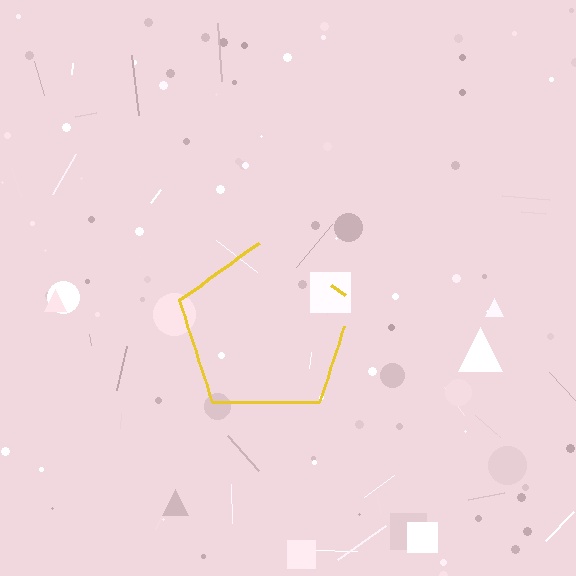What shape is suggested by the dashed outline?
The dashed outline suggests a pentagon.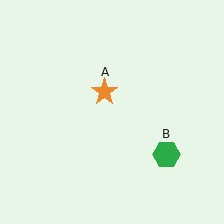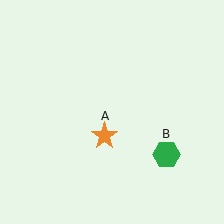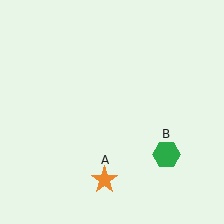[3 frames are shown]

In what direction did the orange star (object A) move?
The orange star (object A) moved down.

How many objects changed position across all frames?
1 object changed position: orange star (object A).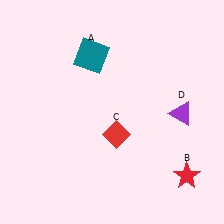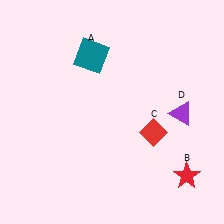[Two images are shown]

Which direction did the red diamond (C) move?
The red diamond (C) moved right.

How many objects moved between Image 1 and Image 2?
1 object moved between the two images.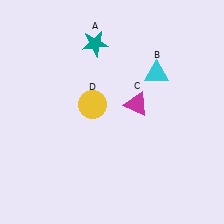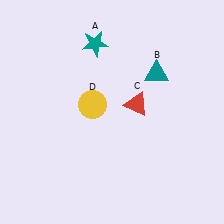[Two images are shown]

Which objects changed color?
B changed from cyan to teal. C changed from magenta to red.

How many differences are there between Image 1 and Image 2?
There are 2 differences between the two images.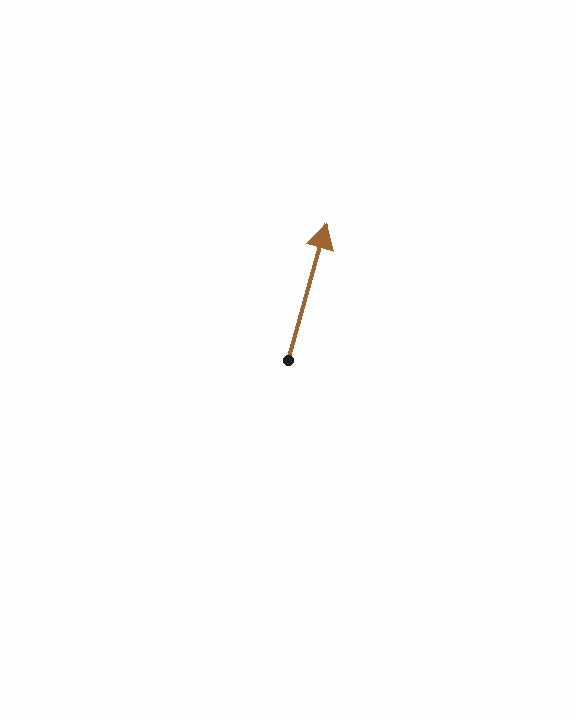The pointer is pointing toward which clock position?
Roughly 1 o'clock.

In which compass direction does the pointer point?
North.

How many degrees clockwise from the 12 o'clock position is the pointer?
Approximately 16 degrees.